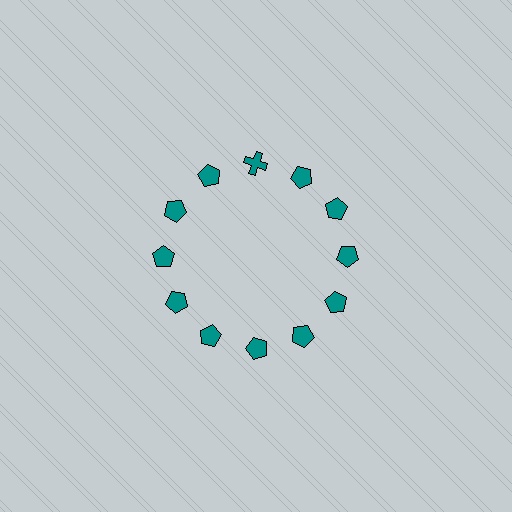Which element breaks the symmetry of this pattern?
The teal cross at roughly the 12 o'clock position breaks the symmetry. All other shapes are teal pentagons.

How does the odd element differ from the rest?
It has a different shape: cross instead of pentagon.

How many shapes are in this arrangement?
There are 12 shapes arranged in a ring pattern.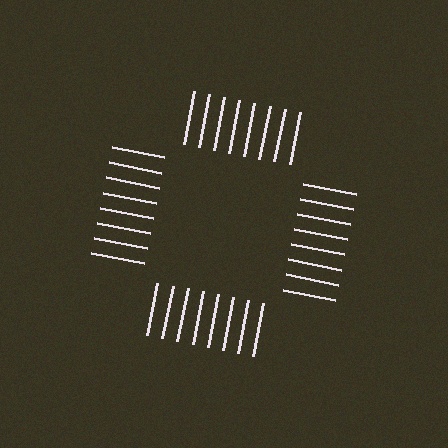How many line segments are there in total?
32 — 8 along each of the 4 edges.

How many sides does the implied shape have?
4 sides — the line-ends trace a square.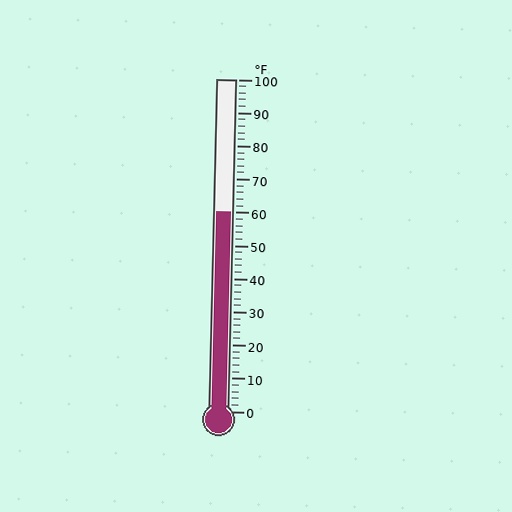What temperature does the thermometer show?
The thermometer shows approximately 60°F.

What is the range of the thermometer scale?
The thermometer scale ranges from 0°F to 100°F.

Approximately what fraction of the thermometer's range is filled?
The thermometer is filled to approximately 60% of its range.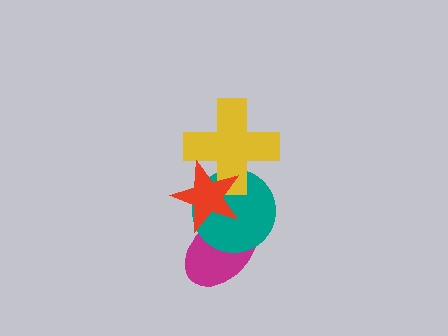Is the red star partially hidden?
No, no other shape covers it.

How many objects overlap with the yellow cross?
2 objects overlap with the yellow cross.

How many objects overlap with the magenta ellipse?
2 objects overlap with the magenta ellipse.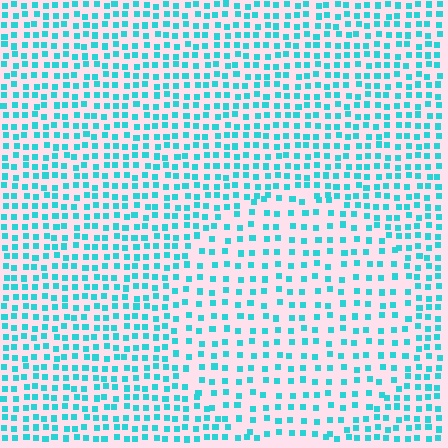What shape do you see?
I see a circle.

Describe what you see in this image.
The image contains small cyan elements arranged at two different densities. A circle-shaped region is visible where the elements are less densely packed than the surrounding area.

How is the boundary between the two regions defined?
The boundary is defined by a change in element density (approximately 1.6x ratio). All elements are the same color, size, and shape.